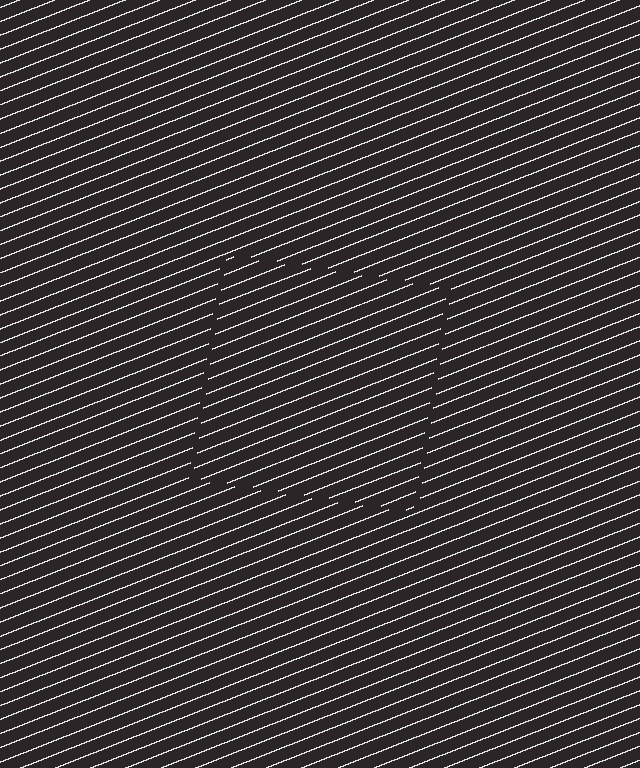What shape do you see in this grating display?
An illusory square. The interior of the shape contains the same grating, shifted by half a period — the contour is defined by the phase discontinuity where line-ends from the inner and outer gratings abut.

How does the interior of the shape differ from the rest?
The interior of the shape contains the same grating, shifted by half a period — the contour is defined by the phase discontinuity where line-ends from the inner and outer gratings abut.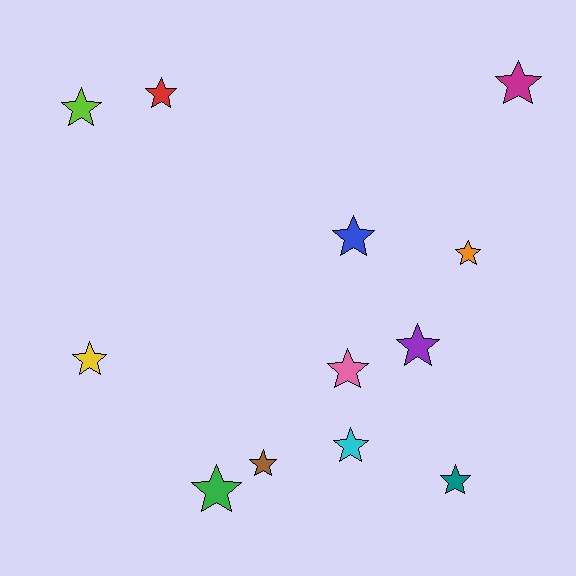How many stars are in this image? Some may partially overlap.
There are 12 stars.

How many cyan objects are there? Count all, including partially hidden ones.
There is 1 cyan object.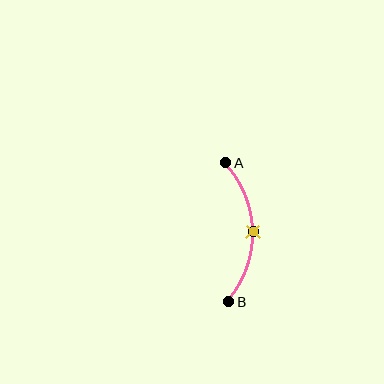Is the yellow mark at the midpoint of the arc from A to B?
Yes. The yellow mark lies on the arc at equal arc-length from both A and B — it is the arc midpoint.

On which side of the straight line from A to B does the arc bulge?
The arc bulges to the right of the straight line connecting A and B.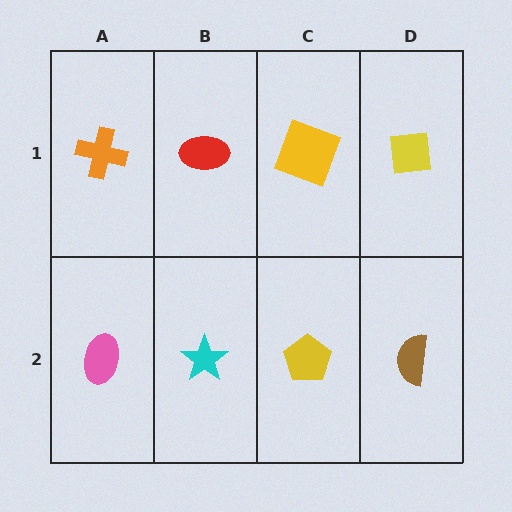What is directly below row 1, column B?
A cyan star.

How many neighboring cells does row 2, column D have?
2.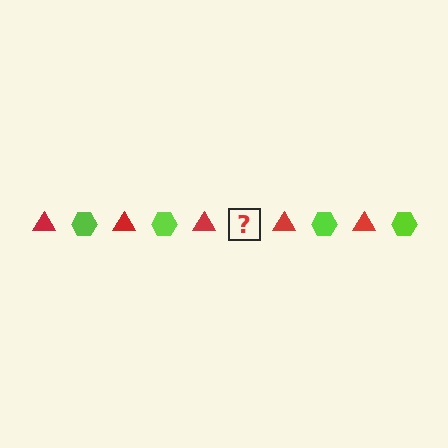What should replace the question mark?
The question mark should be replaced with a lime hexagon.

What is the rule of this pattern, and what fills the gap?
The rule is that the pattern alternates between red triangle and lime hexagon. The gap should be filled with a lime hexagon.